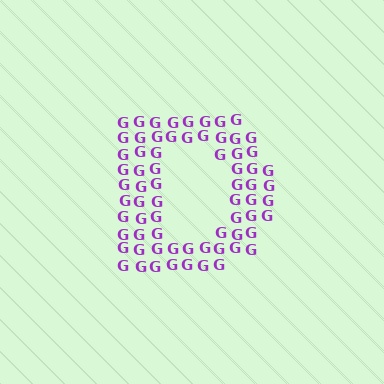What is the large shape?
The large shape is the letter D.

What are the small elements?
The small elements are letter G's.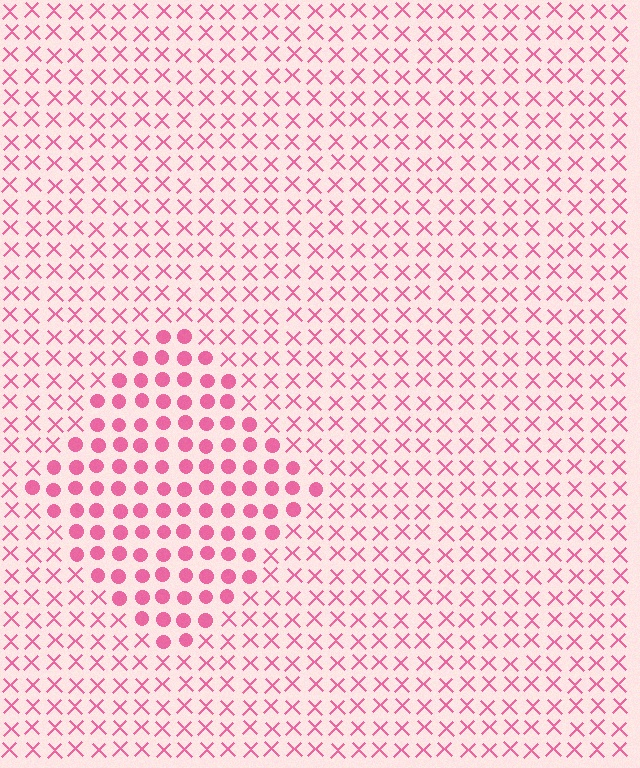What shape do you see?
I see a diamond.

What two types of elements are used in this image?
The image uses circles inside the diamond region and X marks outside it.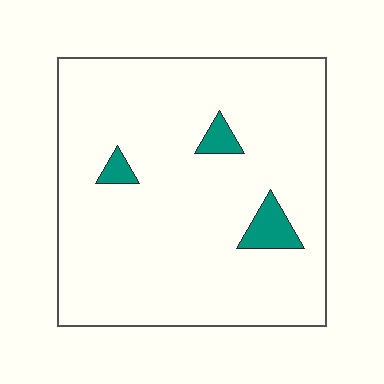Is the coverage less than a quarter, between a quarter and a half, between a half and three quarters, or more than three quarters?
Less than a quarter.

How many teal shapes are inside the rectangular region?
3.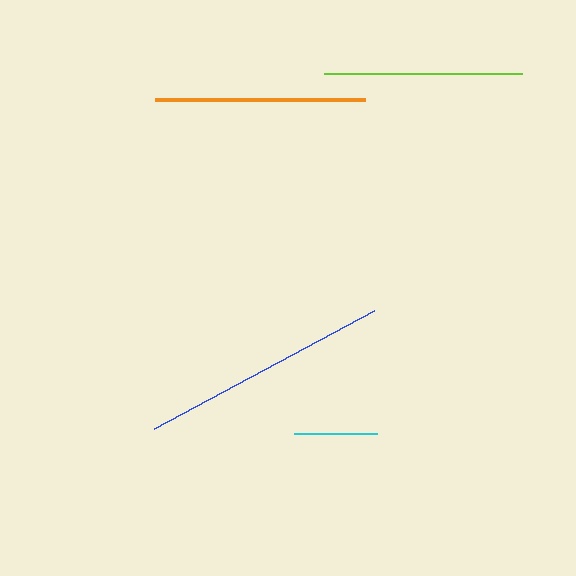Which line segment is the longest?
The blue line is the longest at approximately 249 pixels.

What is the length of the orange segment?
The orange segment is approximately 210 pixels long.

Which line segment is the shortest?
The cyan line is the shortest at approximately 83 pixels.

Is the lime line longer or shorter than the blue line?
The blue line is longer than the lime line.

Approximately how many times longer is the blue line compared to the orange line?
The blue line is approximately 1.2 times the length of the orange line.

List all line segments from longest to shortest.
From longest to shortest: blue, orange, lime, cyan.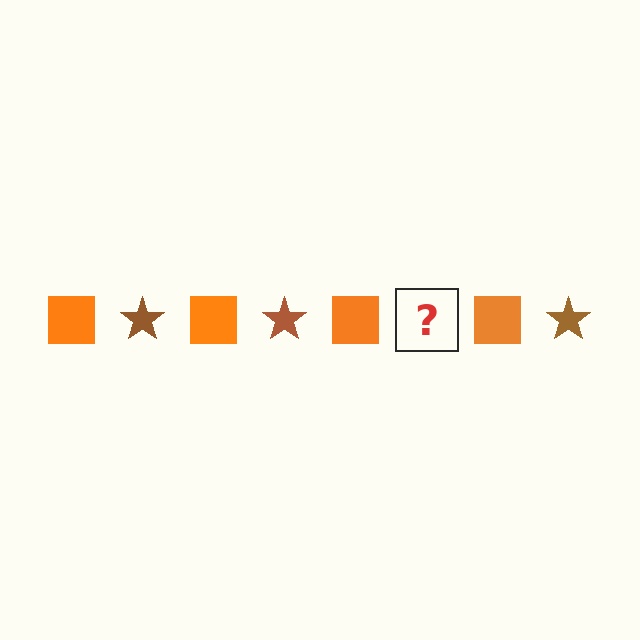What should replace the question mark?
The question mark should be replaced with a brown star.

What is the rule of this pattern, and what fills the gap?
The rule is that the pattern alternates between orange square and brown star. The gap should be filled with a brown star.